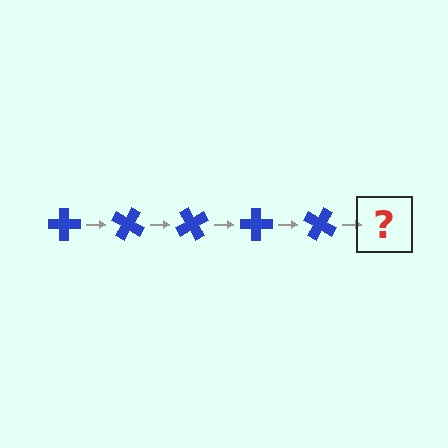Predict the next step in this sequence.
The next step is a blue cross rotated 150 degrees.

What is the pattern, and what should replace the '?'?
The pattern is that the cross rotates 30 degrees each step. The '?' should be a blue cross rotated 150 degrees.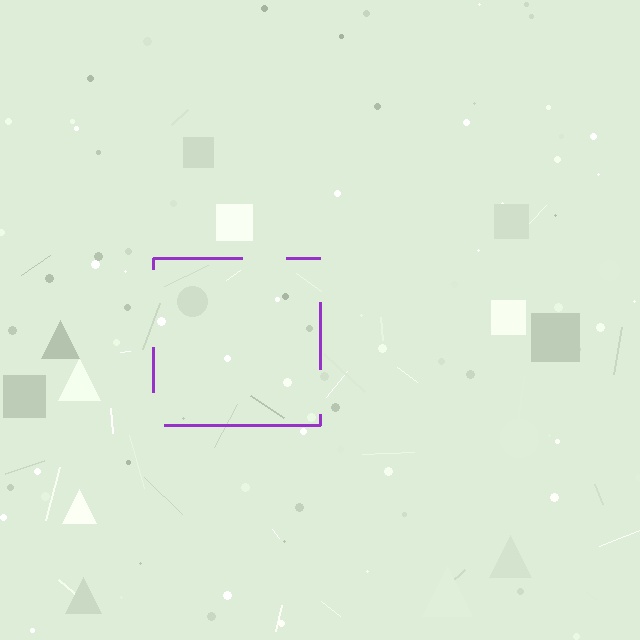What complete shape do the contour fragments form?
The contour fragments form a square.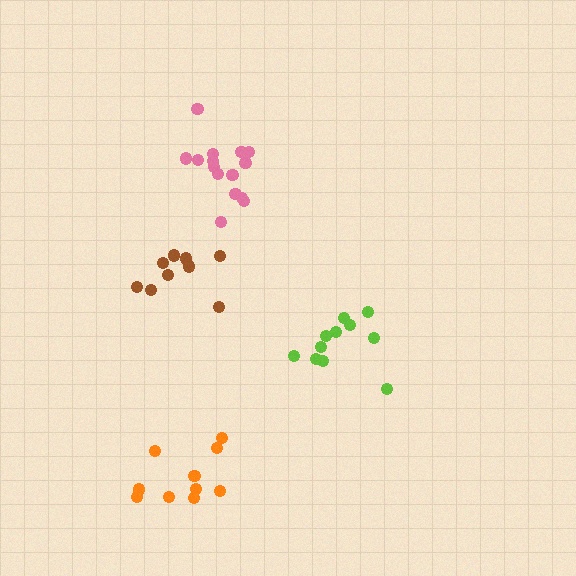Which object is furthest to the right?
The lime cluster is rightmost.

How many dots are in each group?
Group 1: 10 dots, Group 2: 11 dots, Group 3: 9 dots, Group 4: 15 dots (45 total).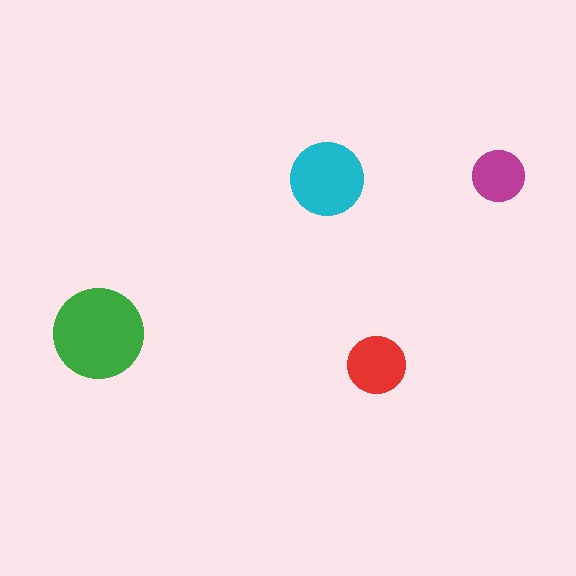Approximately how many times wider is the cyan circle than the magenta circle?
About 1.5 times wider.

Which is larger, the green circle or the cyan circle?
The green one.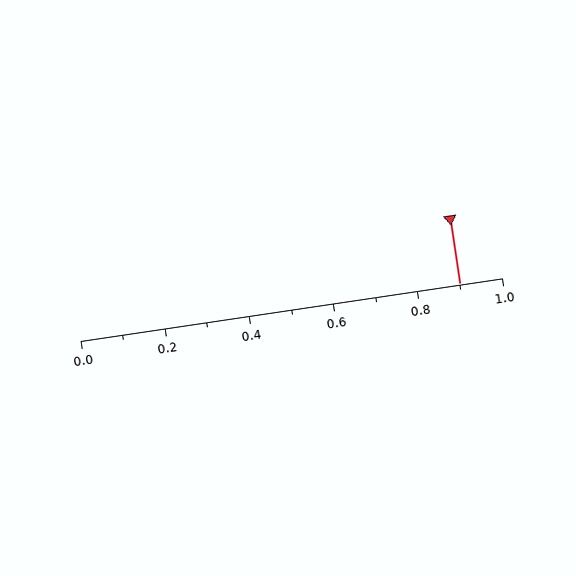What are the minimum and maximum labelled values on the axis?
The axis runs from 0.0 to 1.0.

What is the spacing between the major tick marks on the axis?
The major ticks are spaced 0.2 apart.